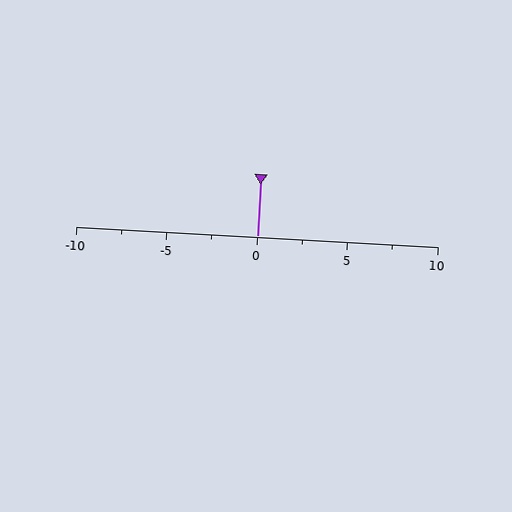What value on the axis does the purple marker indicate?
The marker indicates approximately 0.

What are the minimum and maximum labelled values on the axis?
The axis runs from -10 to 10.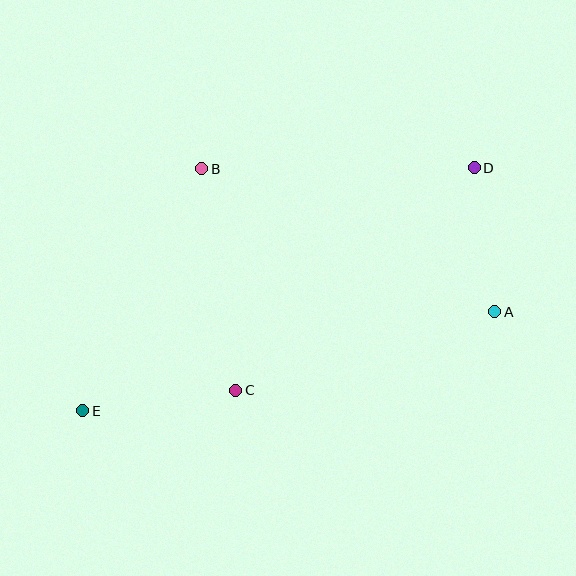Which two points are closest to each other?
Points A and D are closest to each other.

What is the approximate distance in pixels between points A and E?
The distance between A and E is approximately 424 pixels.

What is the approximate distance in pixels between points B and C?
The distance between B and C is approximately 224 pixels.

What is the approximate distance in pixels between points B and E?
The distance between B and E is approximately 269 pixels.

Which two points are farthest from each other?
Points D and E are farthest from each other.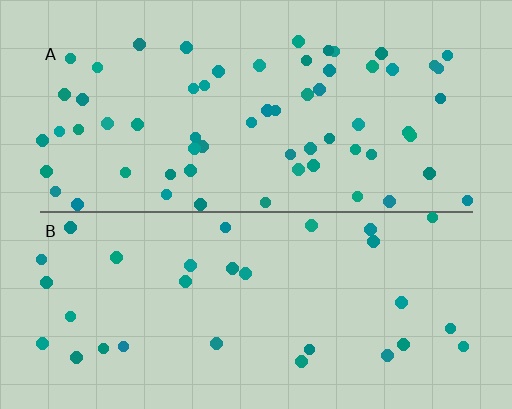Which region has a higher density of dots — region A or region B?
A (the top).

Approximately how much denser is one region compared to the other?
Approximately 2.0× — region A over region B.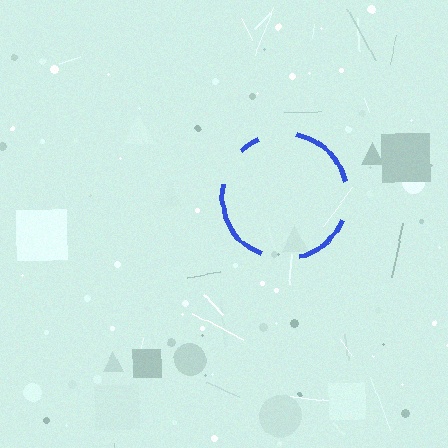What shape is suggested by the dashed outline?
The dashed outline suggests a circle.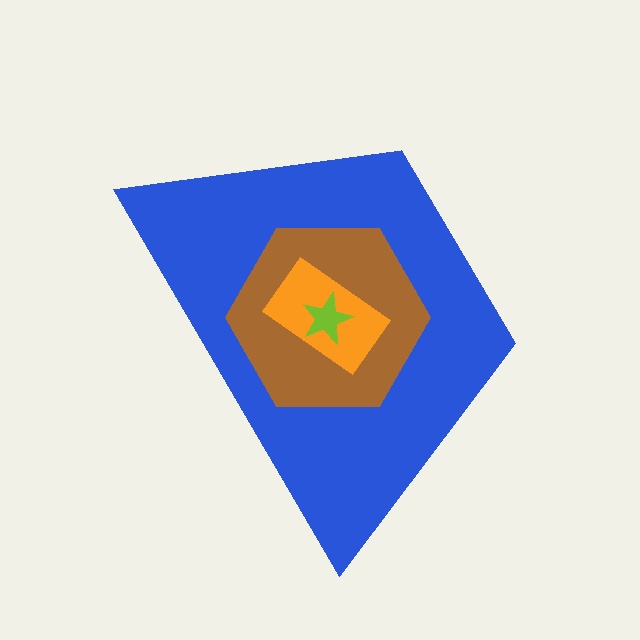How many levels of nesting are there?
4.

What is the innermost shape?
The lime star.